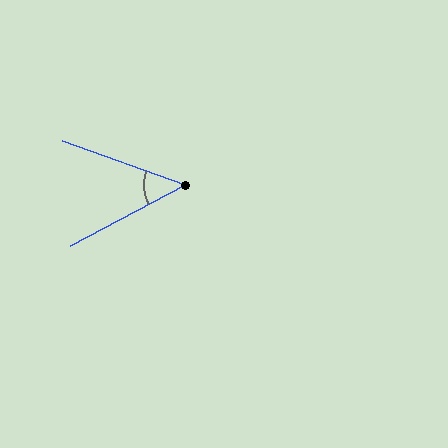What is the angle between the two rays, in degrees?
Approximately 48 degrees.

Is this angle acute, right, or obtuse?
It is acute.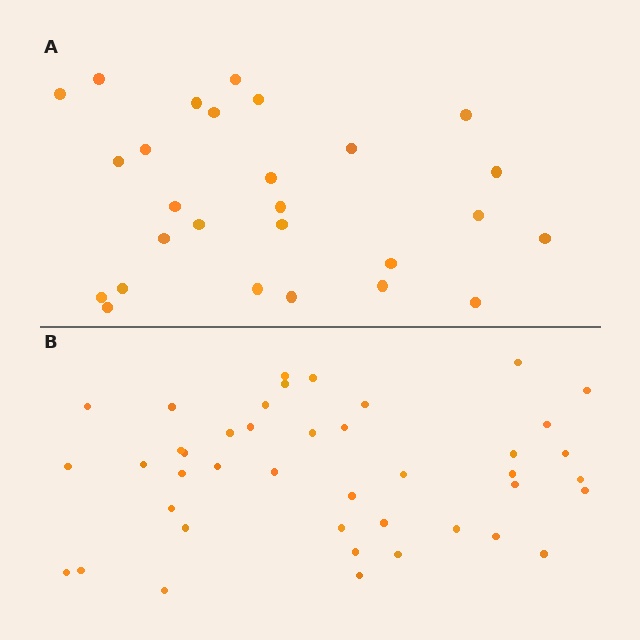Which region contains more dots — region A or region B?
Region B (the bottom region) has more dots.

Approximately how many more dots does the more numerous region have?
Region B has approximately 15 more dots than region A.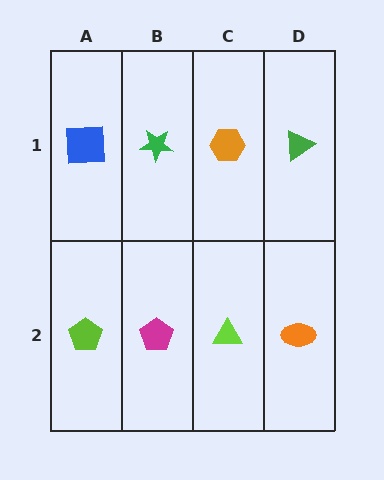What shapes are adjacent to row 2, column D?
A green triangle (row 1, column D), a lime triangle (row 2, column C).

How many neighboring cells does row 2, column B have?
3.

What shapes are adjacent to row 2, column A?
A blue square (row 1, column A), a magenta pentagon (row 2, column B).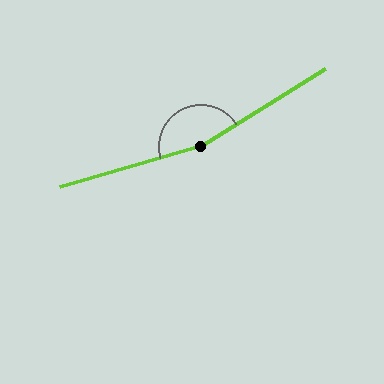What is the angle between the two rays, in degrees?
Approximately 164 degrees.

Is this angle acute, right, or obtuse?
It is obtuse.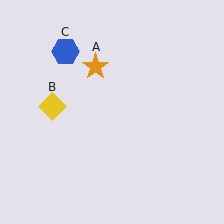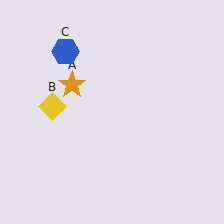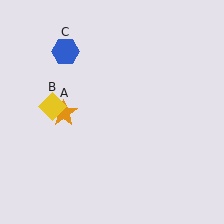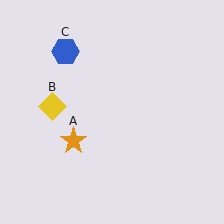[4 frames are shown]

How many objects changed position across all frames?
1 object changed position: orange star (object A).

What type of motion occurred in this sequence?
The orange star (object A) rotated counterclockwise around the center of the scene.